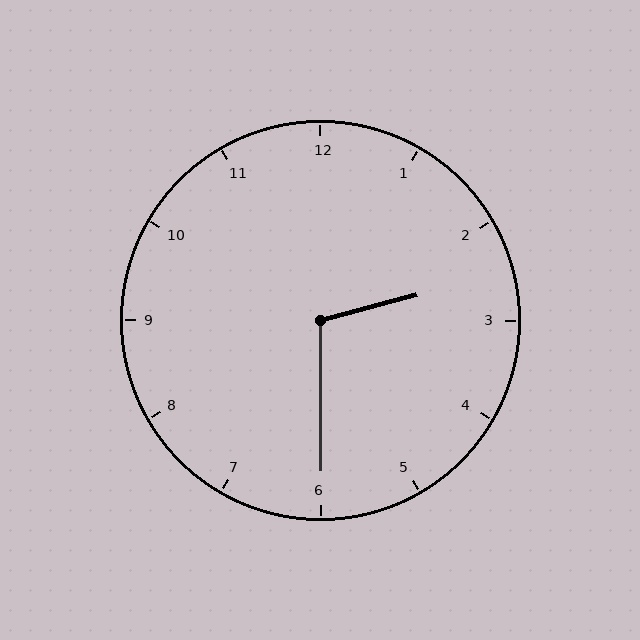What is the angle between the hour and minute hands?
Approximately 105 degrees.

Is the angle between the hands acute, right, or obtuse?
It is obtuse.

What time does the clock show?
2:30.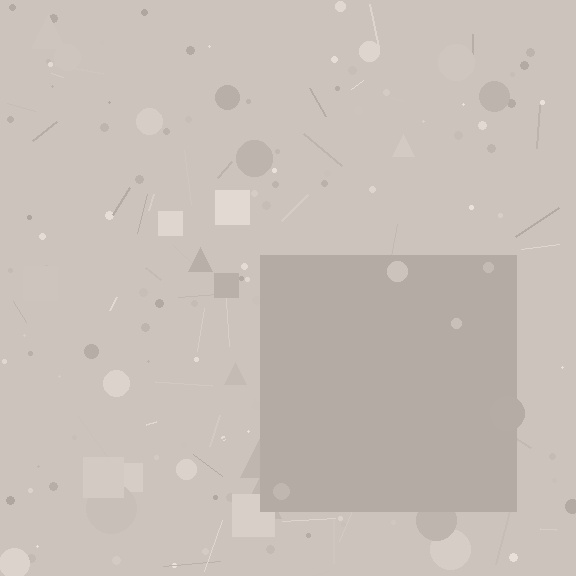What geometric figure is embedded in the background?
A square is embedded in the background.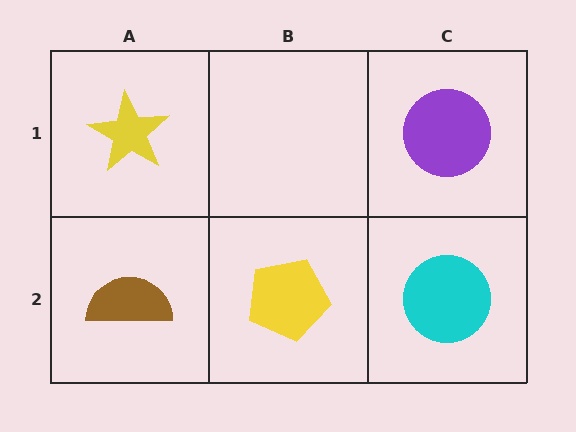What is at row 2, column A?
A brown semicircle.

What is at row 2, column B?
A yellow pentagon.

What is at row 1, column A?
A yellow star.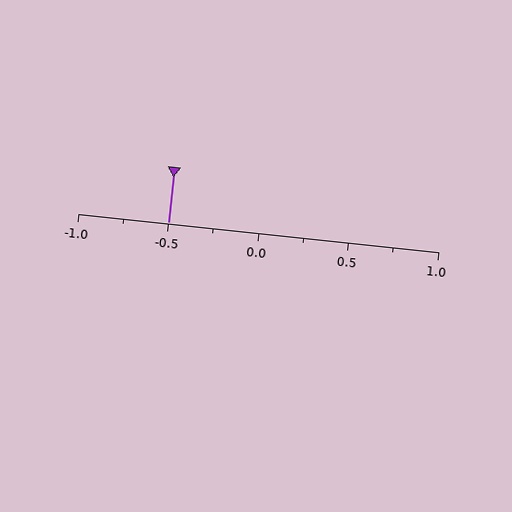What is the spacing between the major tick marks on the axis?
The major ticks are spaced 0.5 apart.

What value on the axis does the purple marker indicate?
The marker indicates approximately -0.5.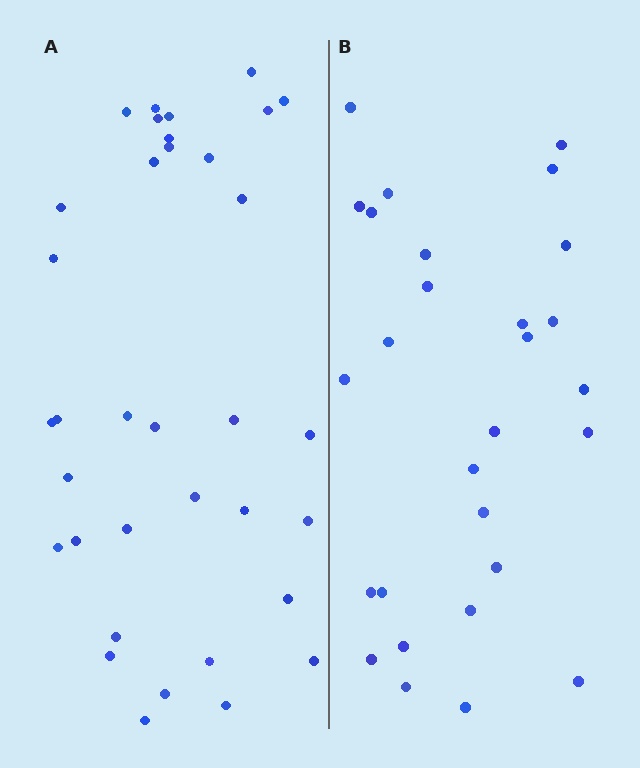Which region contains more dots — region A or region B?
Region A (the left region) has more dots.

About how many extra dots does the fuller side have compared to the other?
Region A has roughly 8 or so more dots than region B.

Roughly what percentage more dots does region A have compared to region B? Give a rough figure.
About 25% more.